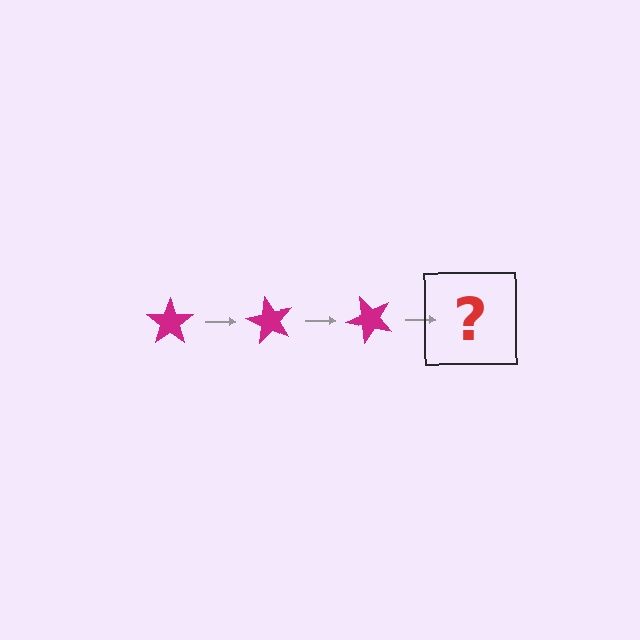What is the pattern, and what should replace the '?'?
The pattern is that the star rotates 60 degrees each step. The '?' should be a magenta star rotated 180 degrees.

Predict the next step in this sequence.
The next step is a magenta star rotated 180 degrees.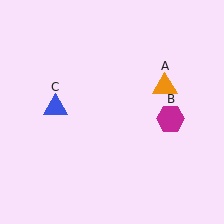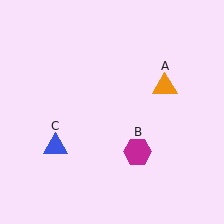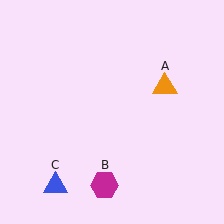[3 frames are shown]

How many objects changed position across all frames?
2 objects changed position: magenta hexagon (object B), blue triangle (object C).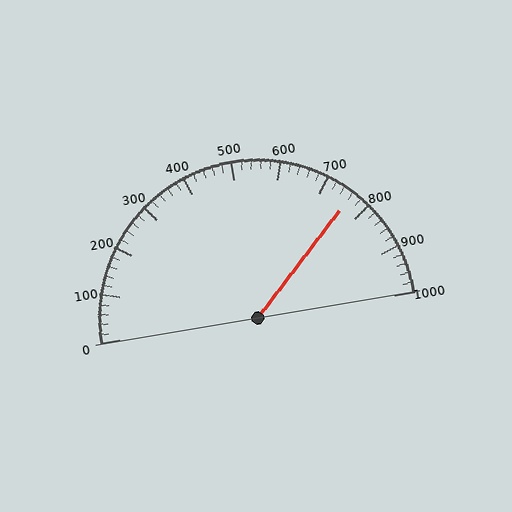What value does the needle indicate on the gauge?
The needle indicates approximately 760.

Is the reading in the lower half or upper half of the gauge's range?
The reading is in the upper half of the range (0 to 1000).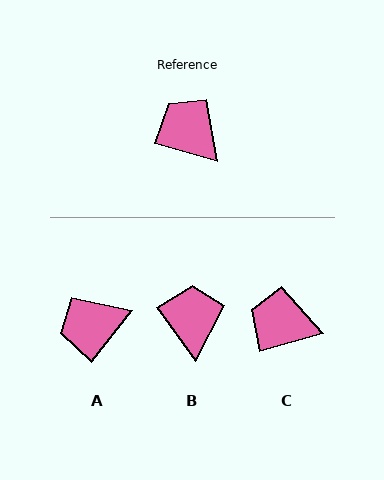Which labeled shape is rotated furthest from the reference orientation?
A, about 68 degrees away.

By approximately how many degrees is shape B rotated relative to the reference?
Approximately 38 degrees clockwise.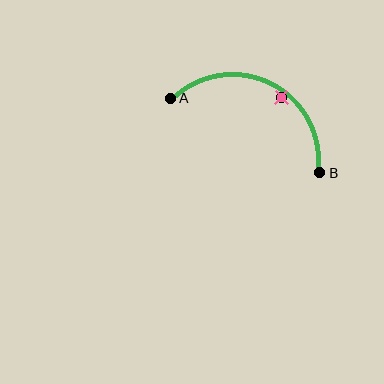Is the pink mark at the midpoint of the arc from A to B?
No — the pink mark does not lie on the arc at all. It sits slightly inside the curve.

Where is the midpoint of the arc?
The arc midpoint is the point on the curve farthest from the straight line joining A and B. It sits above that line.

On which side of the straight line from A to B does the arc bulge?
The arc bulges above the straight line connecting A and B.